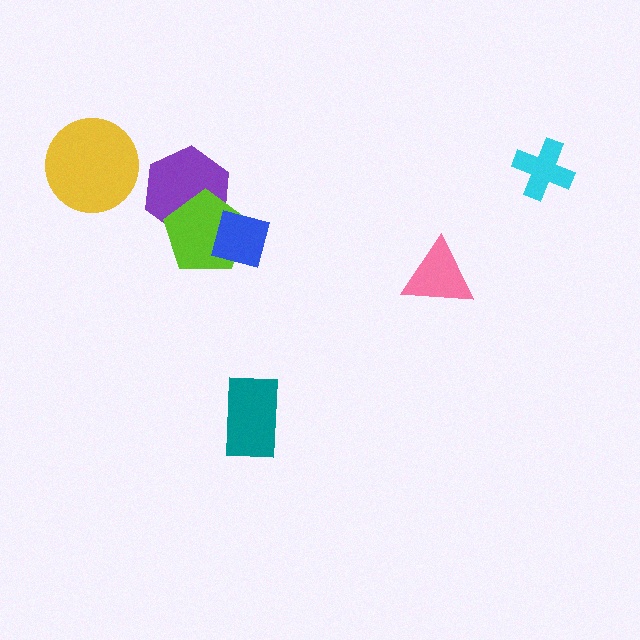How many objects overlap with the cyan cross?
0 objects overlap with the cyan cross.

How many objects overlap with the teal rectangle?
0 objects overlap with the teal rectangle.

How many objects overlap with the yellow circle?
0 objects overlap with the yellow circle.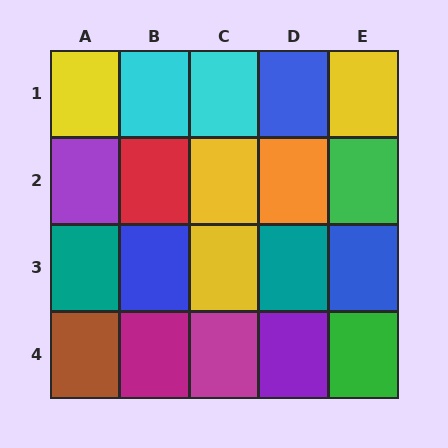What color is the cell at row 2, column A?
Purple.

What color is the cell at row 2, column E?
Green.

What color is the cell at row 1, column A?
Yellow.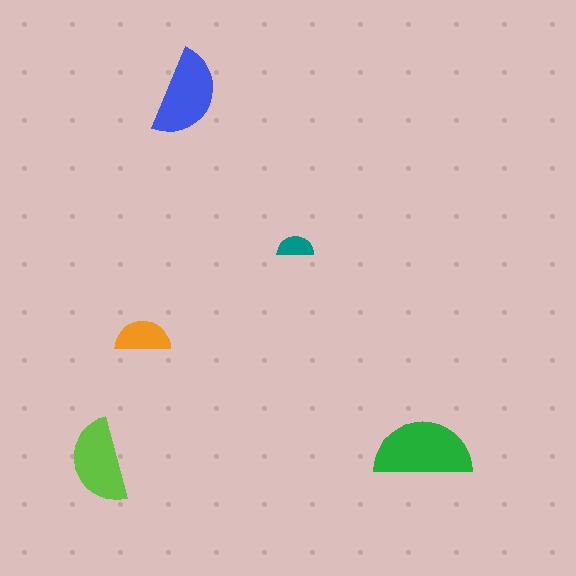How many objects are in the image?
There are 5 objects in the image.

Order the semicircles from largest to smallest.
the green one, the blue one, the lime one, the orange one, the teal one.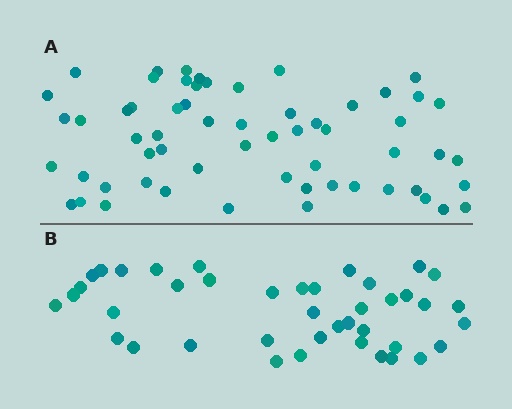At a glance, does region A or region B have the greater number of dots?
Region A (the top region) has more dots.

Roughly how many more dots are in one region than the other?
Region A has approximately 20 more dots than region B.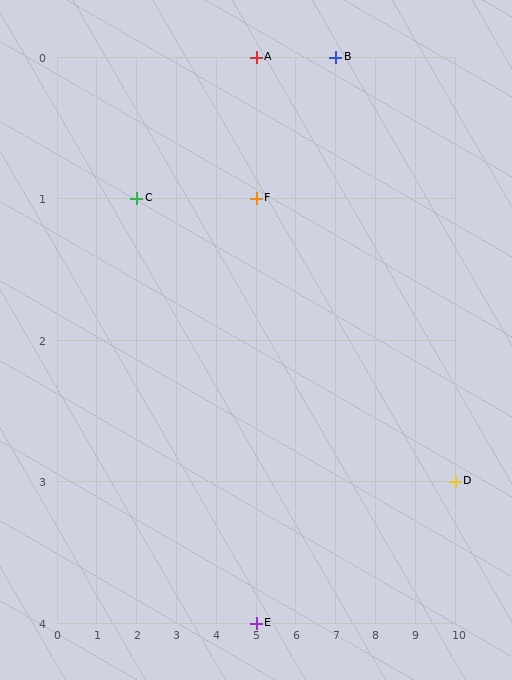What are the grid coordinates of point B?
Point B is at grid coordinates (7, 0).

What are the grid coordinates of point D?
Point D is at grid coordinates (10, 3).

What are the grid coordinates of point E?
Point E is at grid coordinates (5, 4).